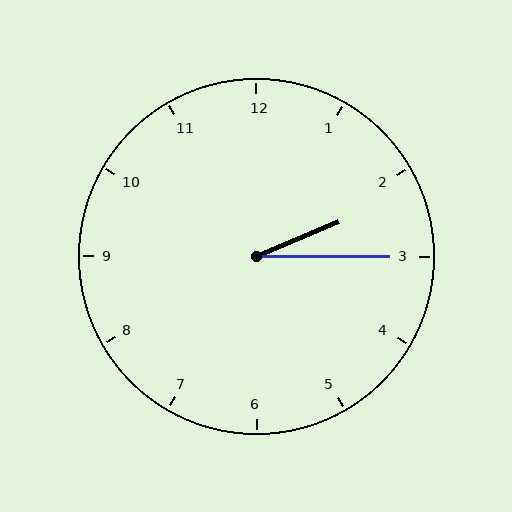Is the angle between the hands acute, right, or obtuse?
It is acute.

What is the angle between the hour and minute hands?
Approximately 22 degrees.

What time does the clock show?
2:15.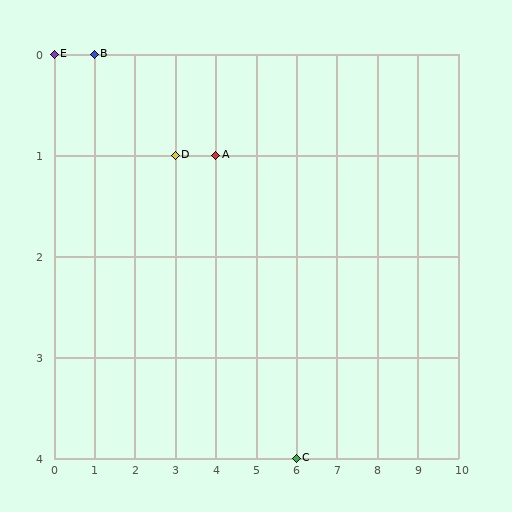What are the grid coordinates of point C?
Point C is at grid coordinates (6, 4).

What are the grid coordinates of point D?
Point D is at grid coordinates (3, 1).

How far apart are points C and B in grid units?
Points C and B are 5 columns and 4 rows apart (about 6.4 grid units diagonally).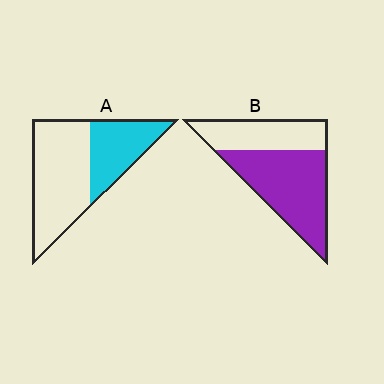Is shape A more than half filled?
No.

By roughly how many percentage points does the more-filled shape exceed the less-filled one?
By roughly 25 percentage points (B over A).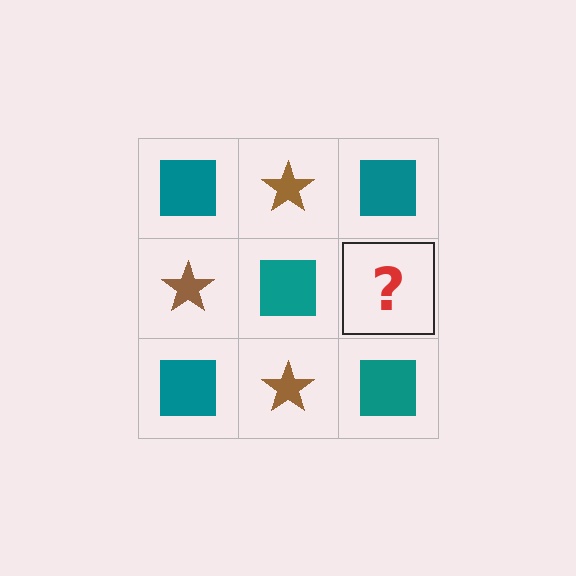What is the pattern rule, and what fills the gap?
The rule is that it alternates teal square and brown star in a checkerboard pattern. The gap should be filled with a brown star.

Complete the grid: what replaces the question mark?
The question mark should be replaced with a brown star.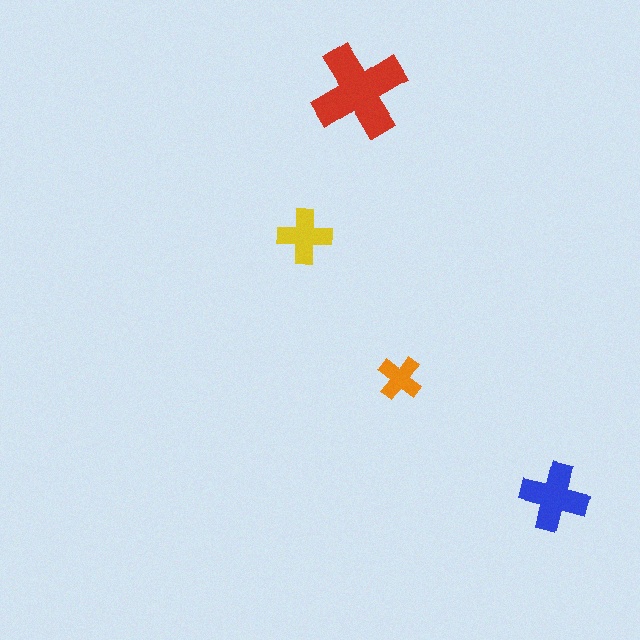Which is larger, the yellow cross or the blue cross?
The blue one.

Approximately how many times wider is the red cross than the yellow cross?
About 2 times wider.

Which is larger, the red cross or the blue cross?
The red one.